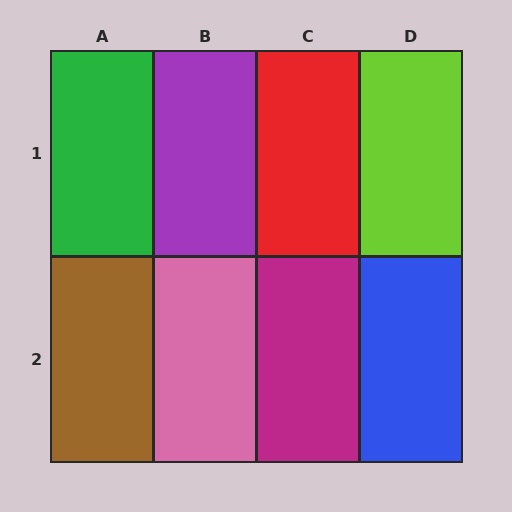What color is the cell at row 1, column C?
Red.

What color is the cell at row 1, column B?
Purple.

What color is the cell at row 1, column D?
Lime.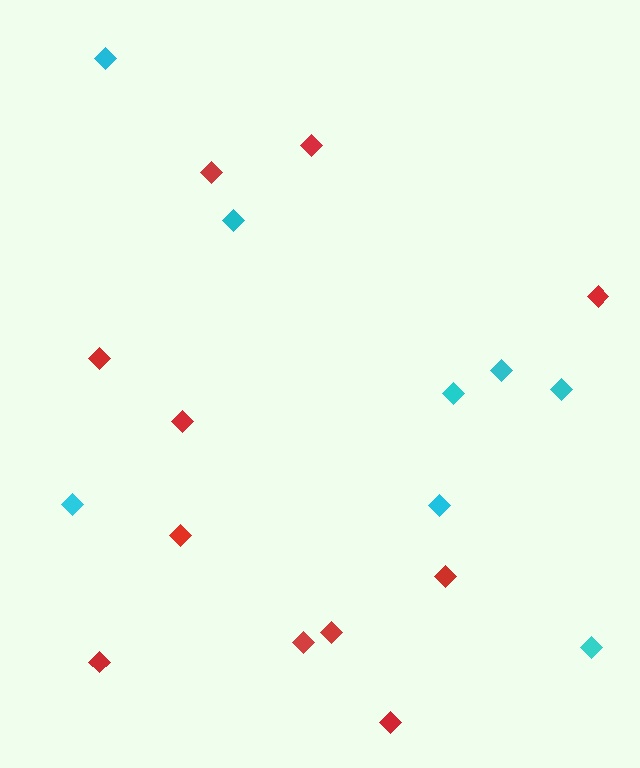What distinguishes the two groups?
There are 2 groups: one group of red diamonds (11) and one group of cyan diamonds (8).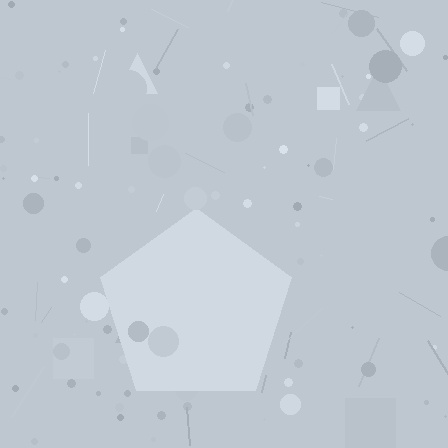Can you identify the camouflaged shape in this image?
The camouflaged shape is a pentagon.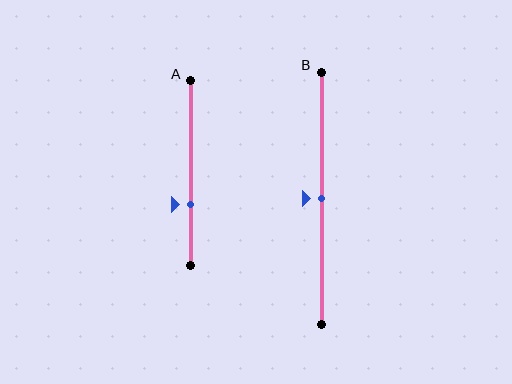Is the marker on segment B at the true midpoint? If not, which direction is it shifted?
Yes, the marker on segment B is at the true midpoint.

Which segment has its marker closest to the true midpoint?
Segment B has its marker closest to the true midpoint.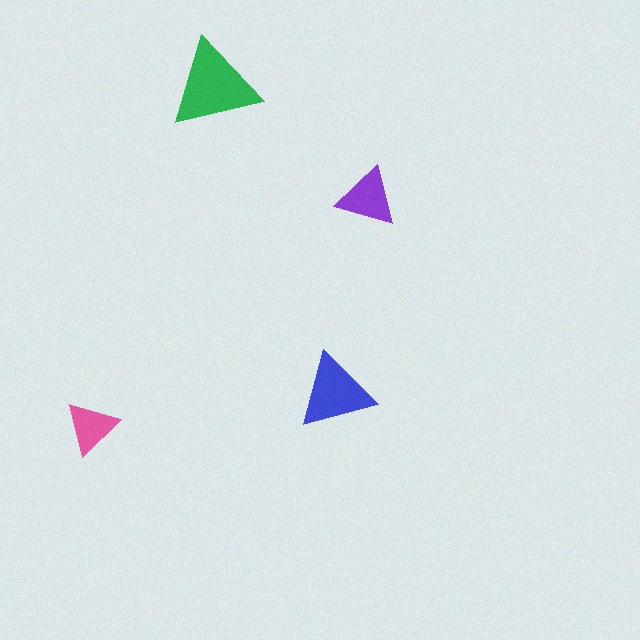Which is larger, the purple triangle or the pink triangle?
The purple one.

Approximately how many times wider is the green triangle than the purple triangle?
About 1.5 times wider.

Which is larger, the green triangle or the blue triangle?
The green one.